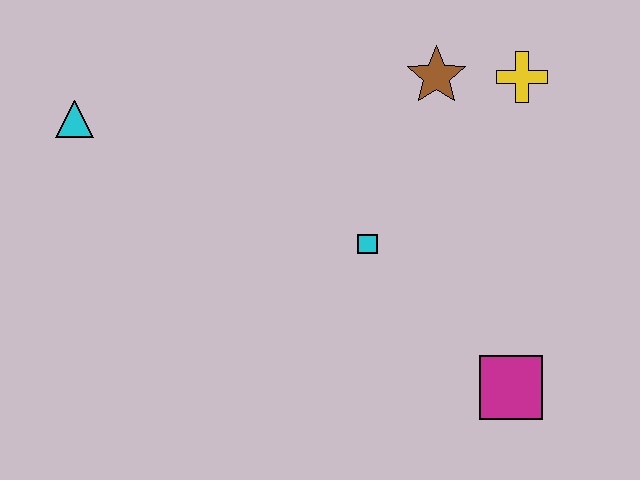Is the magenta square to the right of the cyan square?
Yes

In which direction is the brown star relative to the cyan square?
The brown star is above the cyan square.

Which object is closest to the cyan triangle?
The cyan square is closest to the cyan triangle.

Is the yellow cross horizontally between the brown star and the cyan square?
No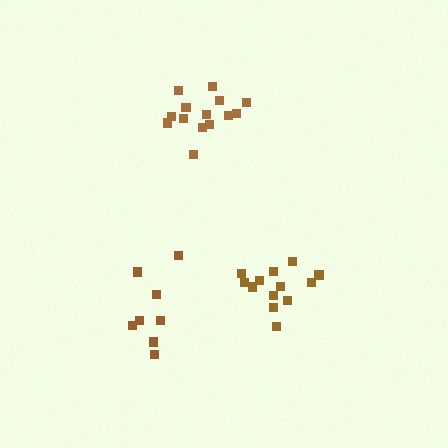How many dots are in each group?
Group 1: 8 dots, Group 2: 14 dots, Group 3: 13 dots (35 total).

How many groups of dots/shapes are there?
There are 3 groups.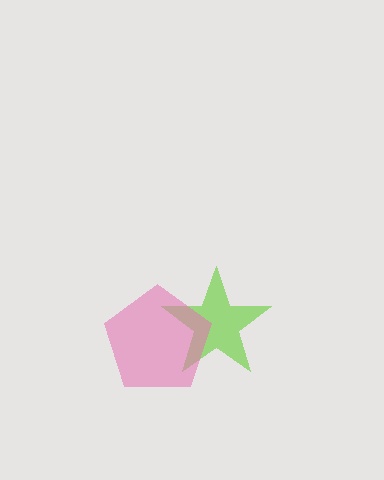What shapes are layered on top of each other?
The layered shapes are: a lime star, a pink pentagon.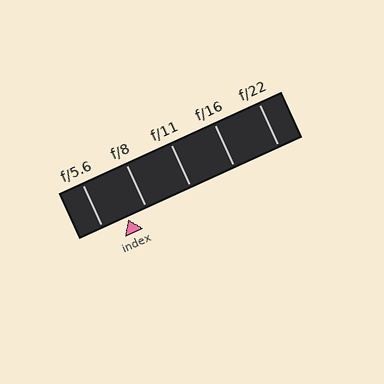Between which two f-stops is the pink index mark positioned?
The index mark is between f/5.6 and f/8.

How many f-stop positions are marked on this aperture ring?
There are 5 f-stop positions marked.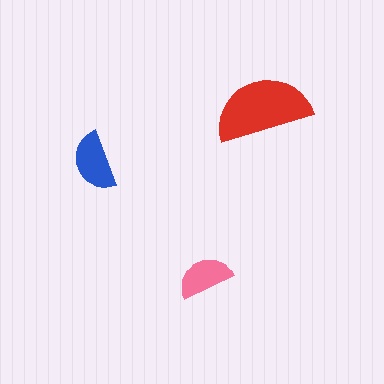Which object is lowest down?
The pink semicircle is bottommost.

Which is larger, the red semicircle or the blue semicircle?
The red one.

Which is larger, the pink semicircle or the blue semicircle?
The blue one.